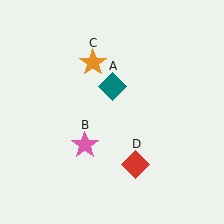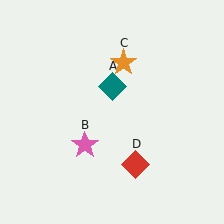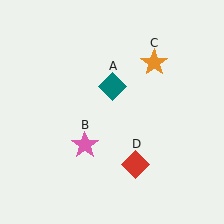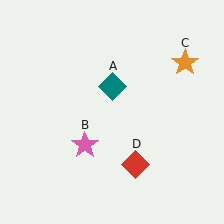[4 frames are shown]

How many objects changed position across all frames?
1 object changed position: orange star (object C).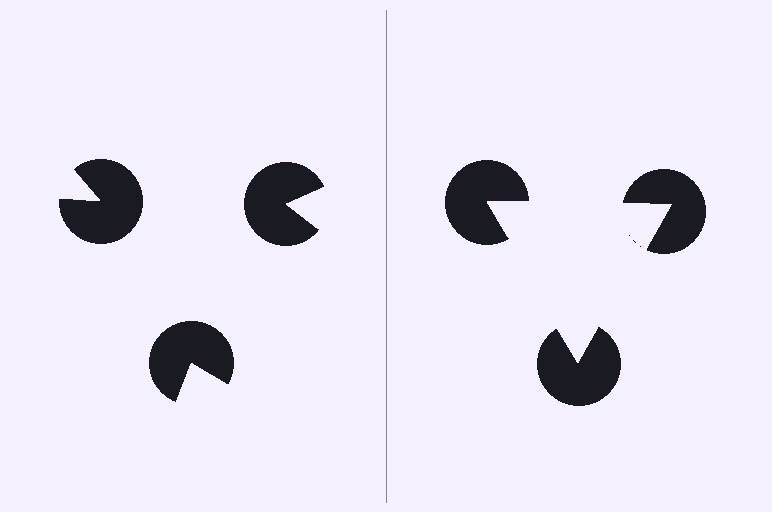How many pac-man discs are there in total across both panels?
6 — 3 on each side.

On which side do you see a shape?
An illusory triangle appears on the right side. On the left side the wedge cuts are rotated, so no coherent shape forms.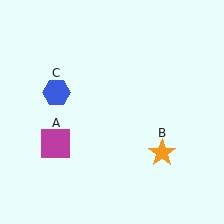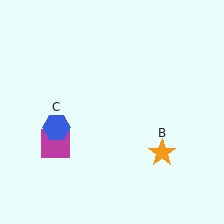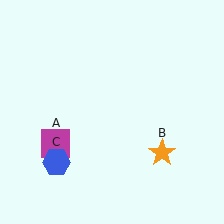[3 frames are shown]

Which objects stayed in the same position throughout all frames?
Magenta square (object A) and orange star (object B) remained stationary.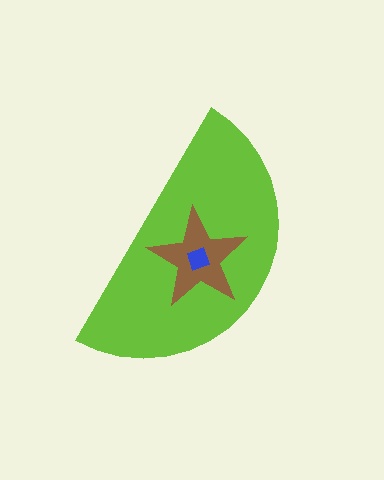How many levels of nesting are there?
3.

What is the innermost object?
The blue diamond.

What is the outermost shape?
The lime semicircle.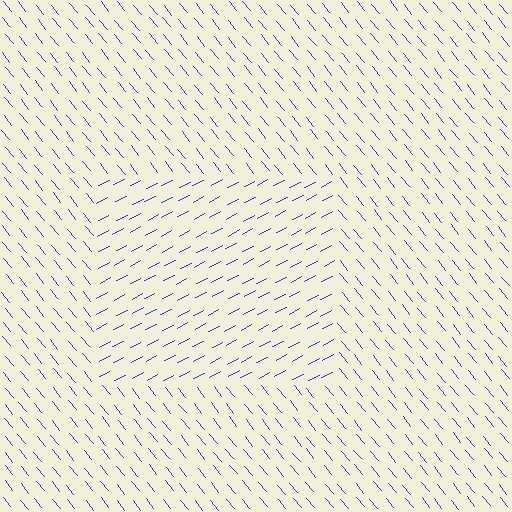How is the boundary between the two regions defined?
The boundary is defined purely by a change in line orientation (approximately 78 degrees difference). All lines are the same color and thickness.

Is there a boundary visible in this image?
Yes, there is a texture boundary formed by a change in line orientation.